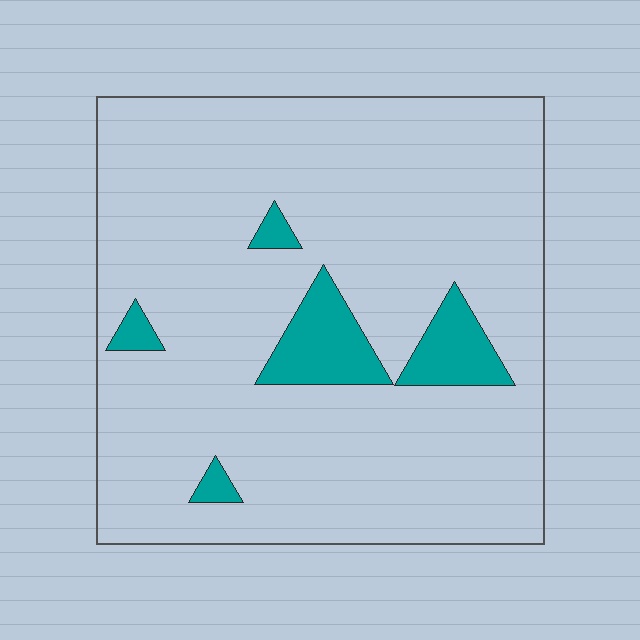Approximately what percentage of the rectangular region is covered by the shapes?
Approximately 10%.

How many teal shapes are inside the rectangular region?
5.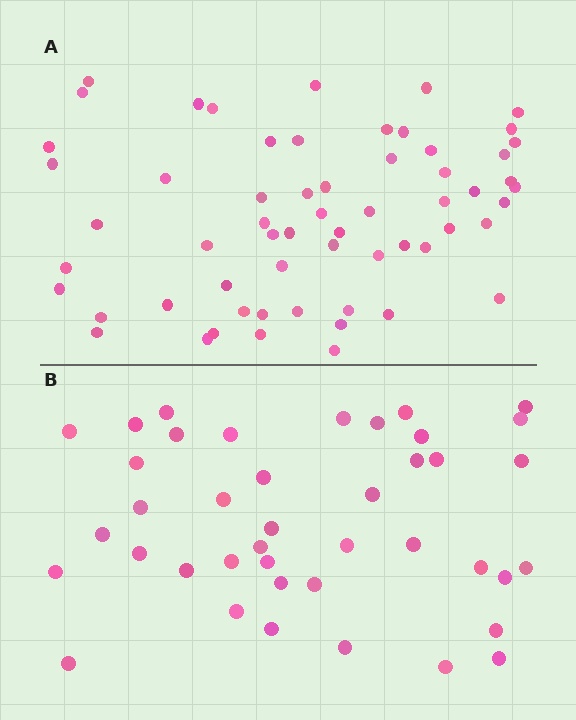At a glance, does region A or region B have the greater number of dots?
Region A (the top region) has more dots.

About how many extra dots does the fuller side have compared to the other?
Region A has approximately 20 more dots than region B.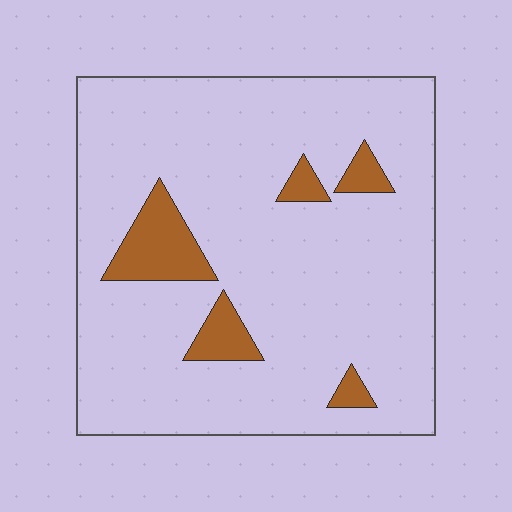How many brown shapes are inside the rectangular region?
5.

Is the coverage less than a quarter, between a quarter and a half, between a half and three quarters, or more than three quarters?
Less than a quarter.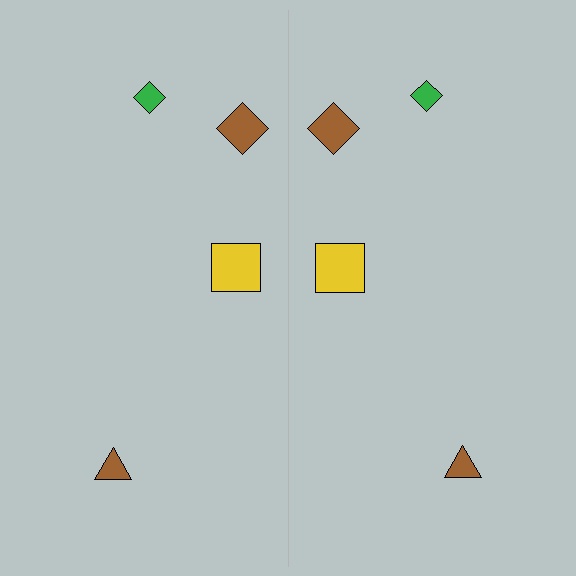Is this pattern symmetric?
Yes, this pattern has bilateral (reflection) symmetry.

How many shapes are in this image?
There are 8 shapes in this image.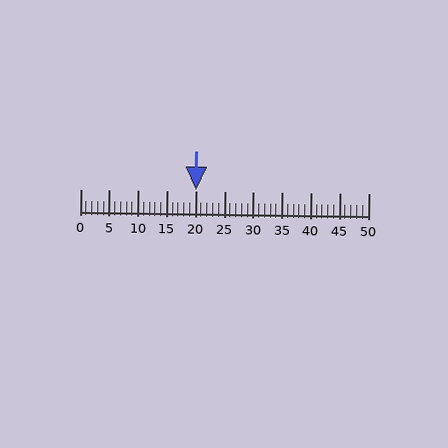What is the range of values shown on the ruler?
The ruler shows values from 0 to 50.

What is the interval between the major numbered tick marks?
The major tick marks are spaced 5 units apart.